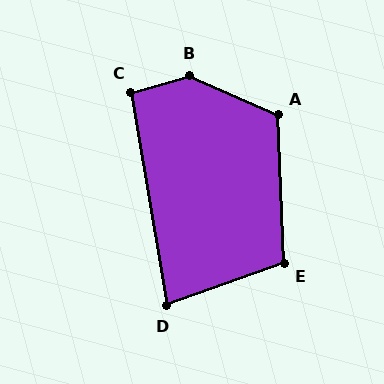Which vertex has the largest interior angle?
B, at approximately 140 degrees.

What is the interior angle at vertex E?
Approximately 108 degrees (obtuse).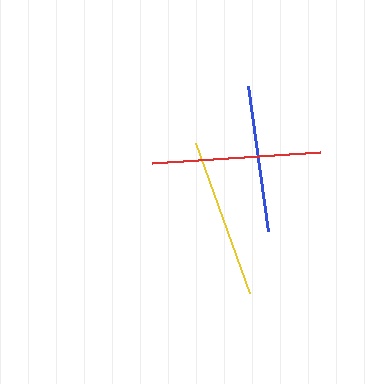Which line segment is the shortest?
The blue line is the shortest at approximately 146 pixels.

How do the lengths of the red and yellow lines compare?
The red and yellow lines are approximately the same length.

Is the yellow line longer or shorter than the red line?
The red line is longer than the yellow line.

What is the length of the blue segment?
The blue segment is approximately 146 pixels long.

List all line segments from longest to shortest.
From longest to shortest: red, yellow, blue.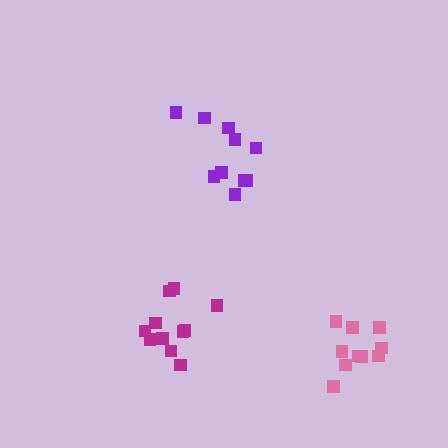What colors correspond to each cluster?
The clusters are colored: purple, magenta, pink.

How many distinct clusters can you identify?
There are 3 distinct clusters.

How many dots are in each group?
Group 1: 10 dots, Group 2: 11 dots, Group 3: 10 dots (31 total).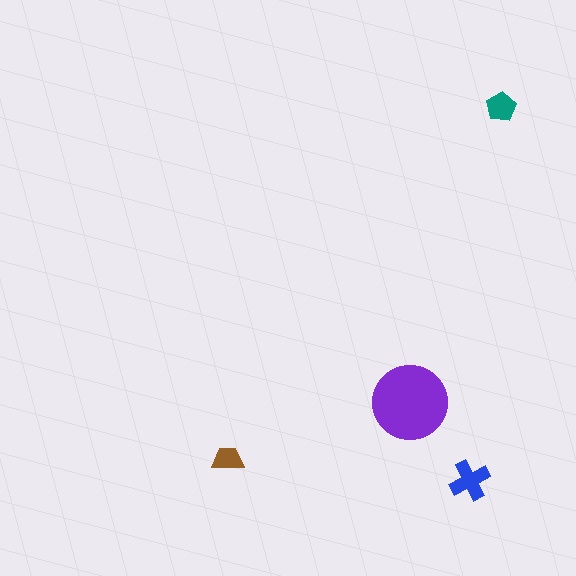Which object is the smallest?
The brown trapezoid.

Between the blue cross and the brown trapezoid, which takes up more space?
The blue cross.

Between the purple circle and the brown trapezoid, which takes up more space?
The purple circle.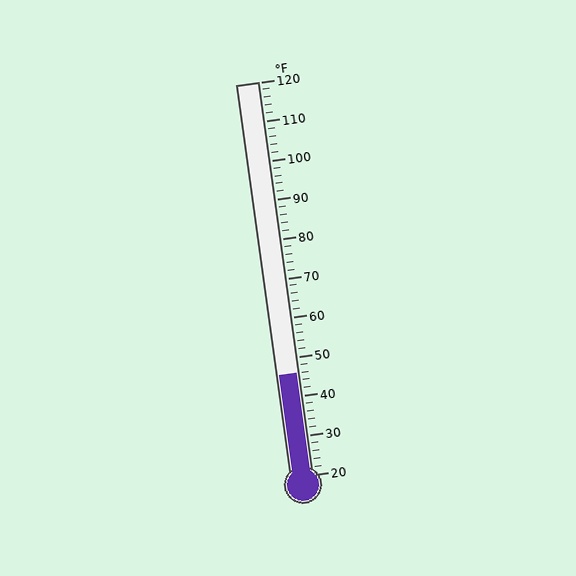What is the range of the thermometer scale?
The thermometer scale ranges from 20°F to 120°F.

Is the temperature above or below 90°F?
The temperature is below 90°F.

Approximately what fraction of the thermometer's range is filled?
The thermometer is filled to approximately 25% of its range.